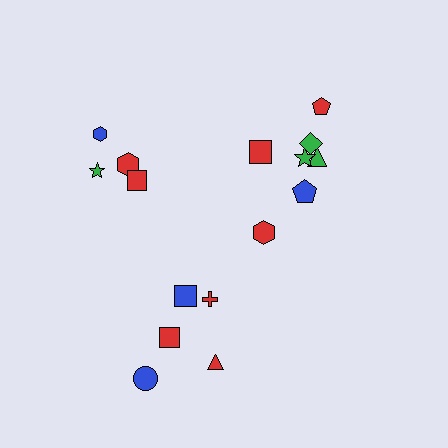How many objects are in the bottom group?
There are 5 objects.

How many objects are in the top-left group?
There are 4 objects.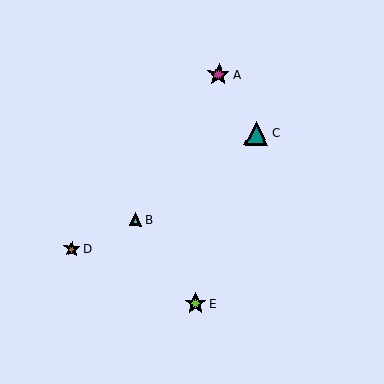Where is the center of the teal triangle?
The center of the teal triangle is at (256, 133).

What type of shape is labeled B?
Shape B is a cyan triangle.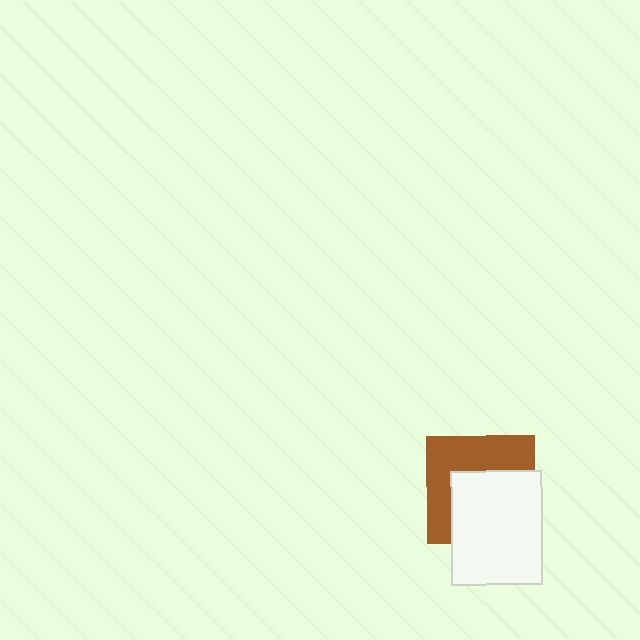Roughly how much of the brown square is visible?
About half of it is visible (roughly 48%).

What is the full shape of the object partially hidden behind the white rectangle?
The partially hidden object is a brown square.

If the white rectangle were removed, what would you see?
You would see the complete brown square.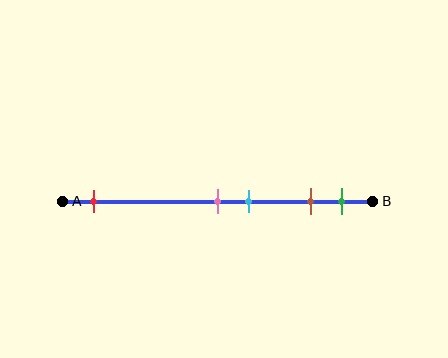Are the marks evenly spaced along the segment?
No, the marks are not evenly spaced.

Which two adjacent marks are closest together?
The pink and cyan marks are the closest adjacent pair.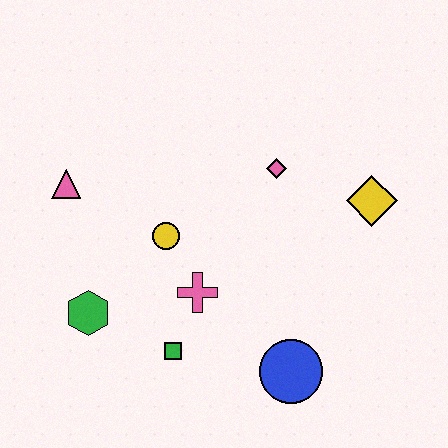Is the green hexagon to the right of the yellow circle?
No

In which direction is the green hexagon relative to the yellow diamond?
The green hexagon is to the left of the yellow diamond.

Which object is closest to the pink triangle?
The yellow circle is closest to the pink triangle.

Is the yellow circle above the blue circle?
Yes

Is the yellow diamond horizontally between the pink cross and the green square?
No